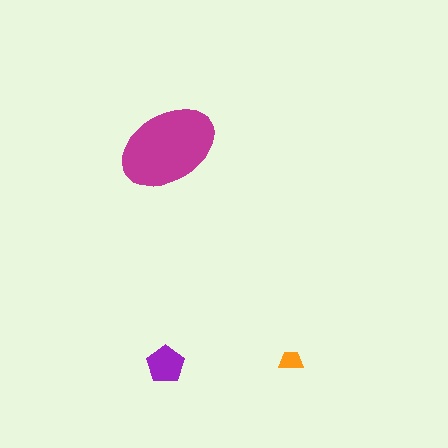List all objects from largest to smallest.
The magenta ellipse, the purple pentagon, the orange trapezoid.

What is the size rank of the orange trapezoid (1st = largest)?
3rd.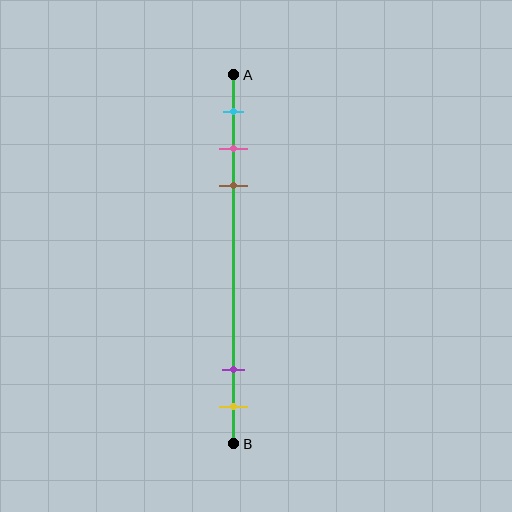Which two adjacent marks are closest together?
The pink and brown marks are the closest adjacent pair.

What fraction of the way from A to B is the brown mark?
The brown mark is approximately 30% (0.3) of the way from A to B.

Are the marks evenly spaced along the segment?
No, the marks are not evenly spaced.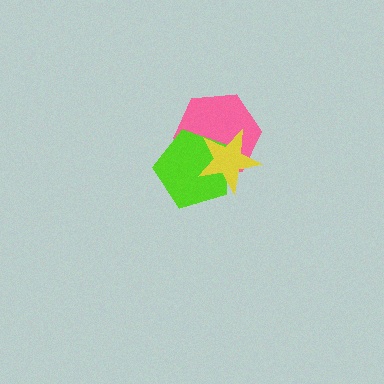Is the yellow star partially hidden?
No, no other shape covers it.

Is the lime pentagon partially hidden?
Yes, it is partially covered by another shape.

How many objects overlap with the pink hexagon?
2 objects overlap with the pink hexagon.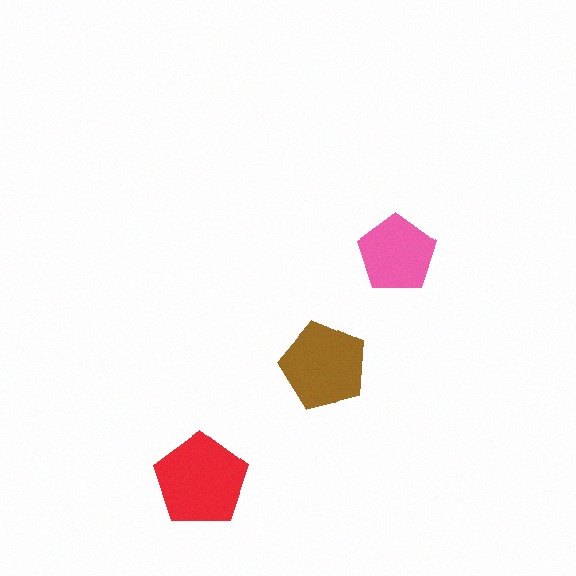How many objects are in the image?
There are 3 objects in the image.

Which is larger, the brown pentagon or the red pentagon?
The red one.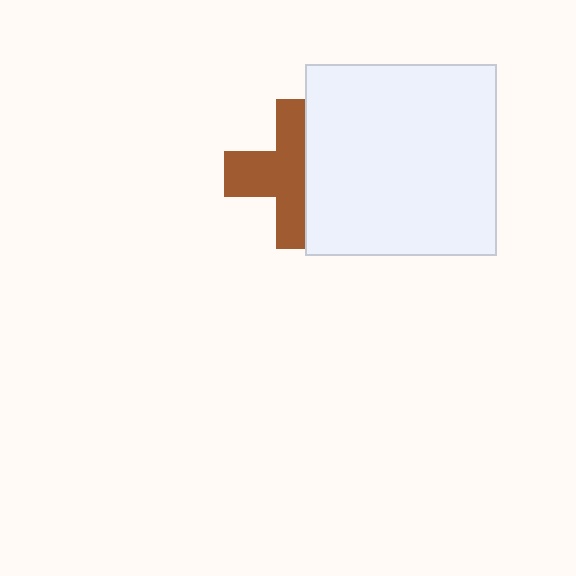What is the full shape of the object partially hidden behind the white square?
The partially hidden object is a brown cross.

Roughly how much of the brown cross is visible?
About half of it is visible (roughly 59%).